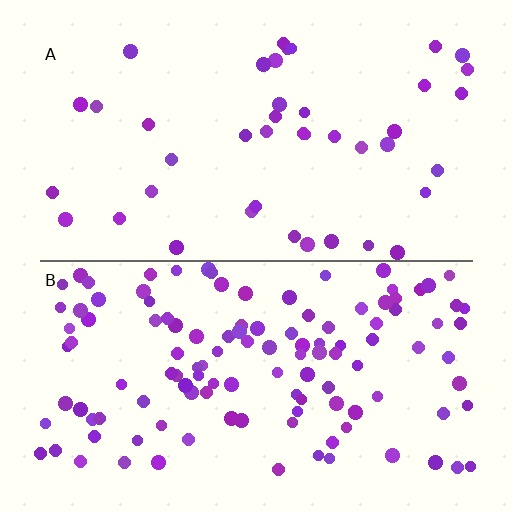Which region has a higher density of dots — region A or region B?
B (the bottom).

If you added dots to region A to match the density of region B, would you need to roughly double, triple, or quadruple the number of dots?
Approximately triple.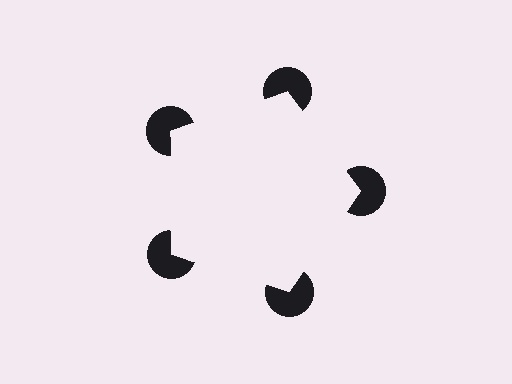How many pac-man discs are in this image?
There are 5 — one at each vertex of the illusory pentagon.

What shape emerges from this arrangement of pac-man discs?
An illusory pentagon — its edges are inferred from the aligned wedge cuts in the pac-man discs, not physically drawn.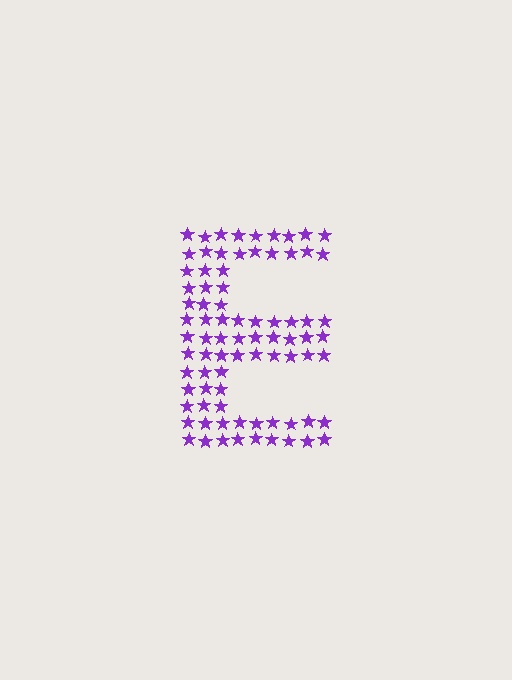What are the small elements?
The small elements are stars.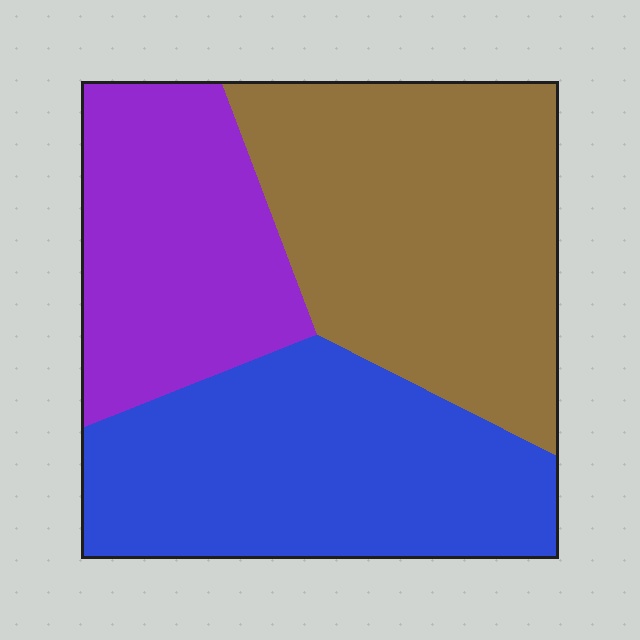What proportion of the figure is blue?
Blue covers about 35% of the figure.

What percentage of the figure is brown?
Brown covers 39% of the figure.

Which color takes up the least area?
Purple, at roughly 25%.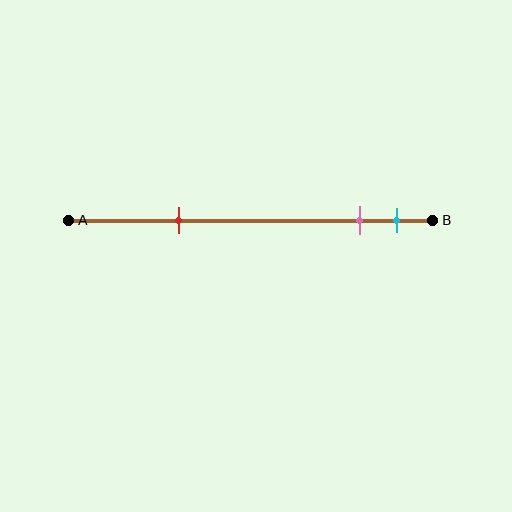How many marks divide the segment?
There are 3 marks dividing the segment.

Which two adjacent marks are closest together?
The pink and cyan marks are the closest adjacent pair.